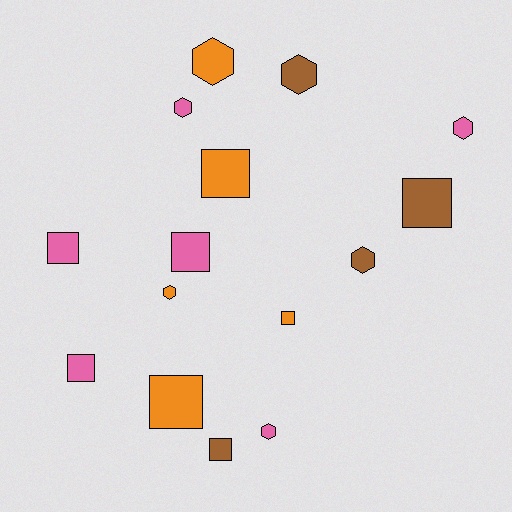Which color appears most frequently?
Pink, with 6 objects.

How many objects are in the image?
There are 15 objects.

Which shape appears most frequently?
Square, with 8 objects.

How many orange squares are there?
There are 3 orange squares.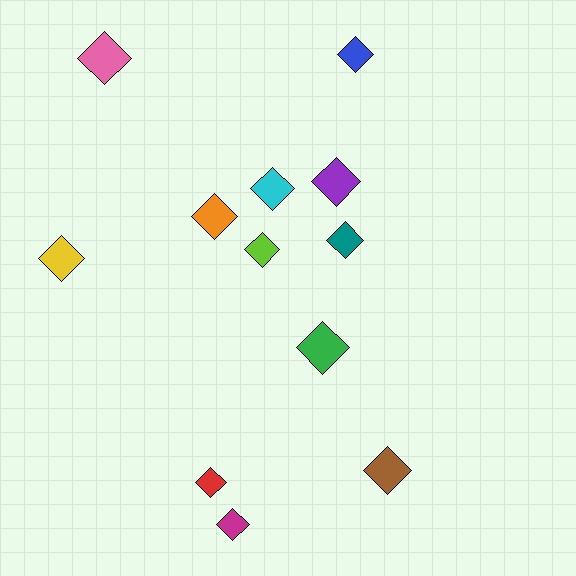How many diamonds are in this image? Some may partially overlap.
There are 12 diamonds.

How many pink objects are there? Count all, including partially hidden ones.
There is 1 pink object.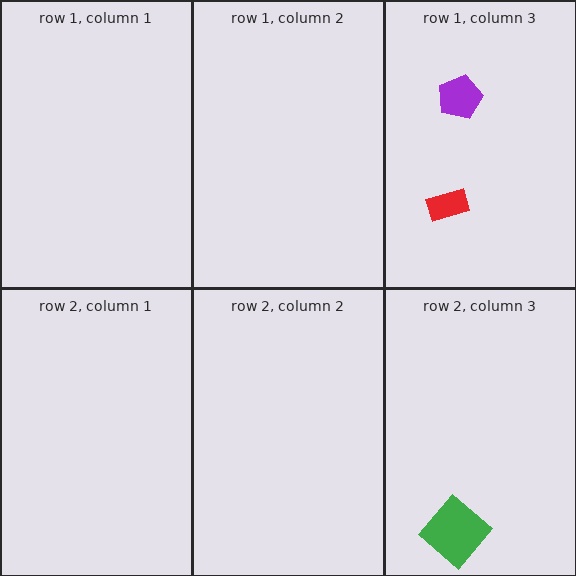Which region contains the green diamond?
The row 2, column 3 region.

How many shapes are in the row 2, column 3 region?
1.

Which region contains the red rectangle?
The row 1, column 3 region.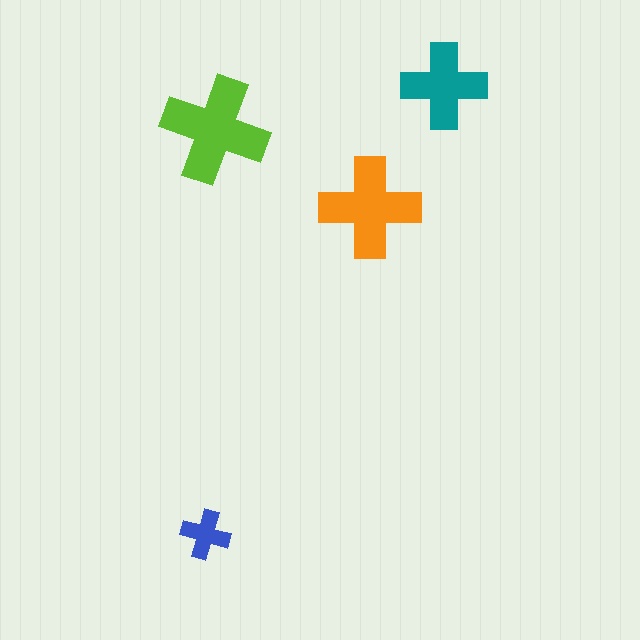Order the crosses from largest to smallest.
the lime one, the orange one, the teal one, the blue one.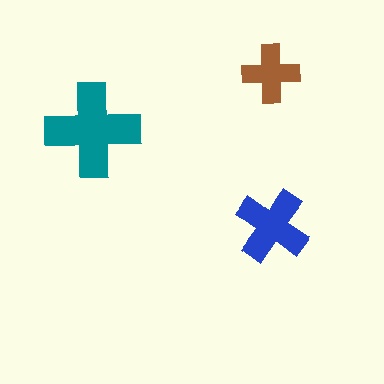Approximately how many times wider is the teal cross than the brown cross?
About 1.5 times wider.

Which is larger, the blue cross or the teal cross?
The teal one.